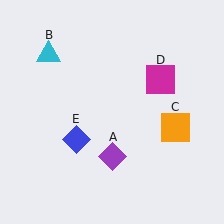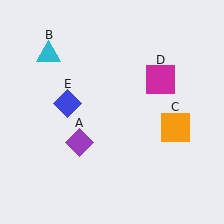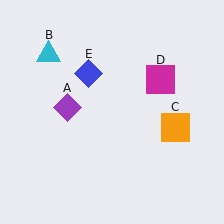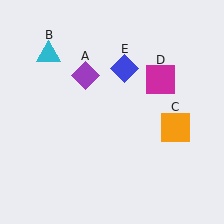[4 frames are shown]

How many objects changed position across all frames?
2 objects changed position: purple diamond (object A), blue diamond (object E).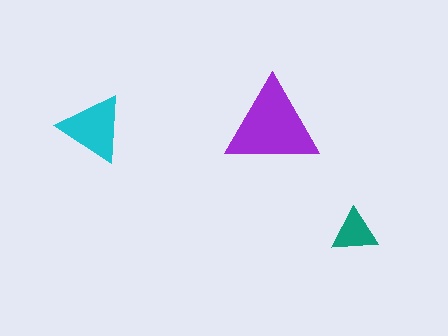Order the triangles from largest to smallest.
the purple one, the cyan one, the teal one.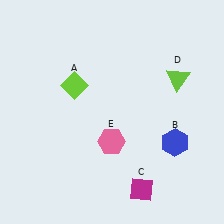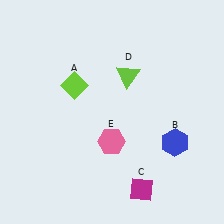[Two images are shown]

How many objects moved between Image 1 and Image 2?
1 object moved between the two images.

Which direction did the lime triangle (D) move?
The lime triangle (D) moved left.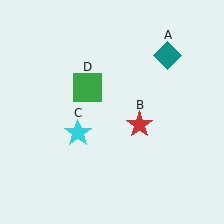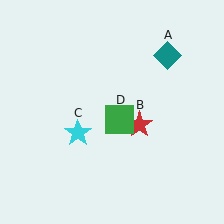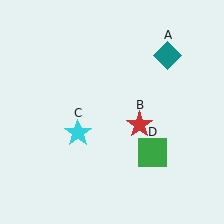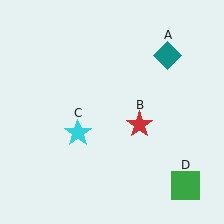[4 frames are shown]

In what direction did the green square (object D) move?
The green square (object D) moved down and to the right.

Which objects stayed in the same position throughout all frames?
Teal diamond (object A) and red star (object B) and cyan star (object C) remained stationary.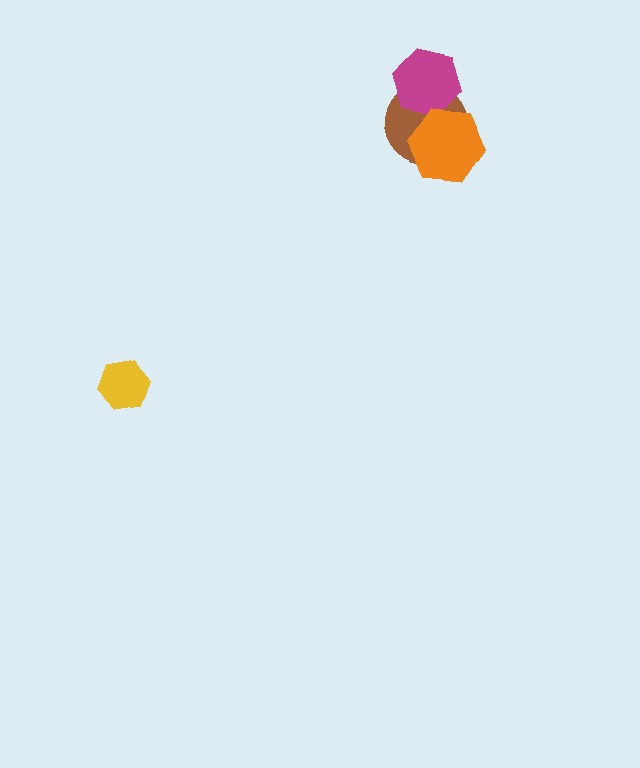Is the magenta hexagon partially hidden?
Yes, it is partially covered by another shape.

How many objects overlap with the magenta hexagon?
2 objects overlap with the magenta hexagon.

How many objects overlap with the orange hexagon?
2 objects overlap with the orange hexagon.